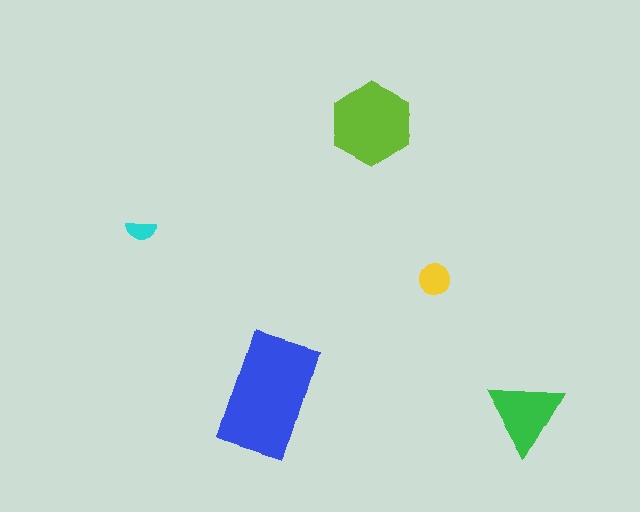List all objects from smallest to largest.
The cyan semicircle, the yellow circle, the green triangle, the lime hexagon, the blue rectangle.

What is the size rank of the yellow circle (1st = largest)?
4th.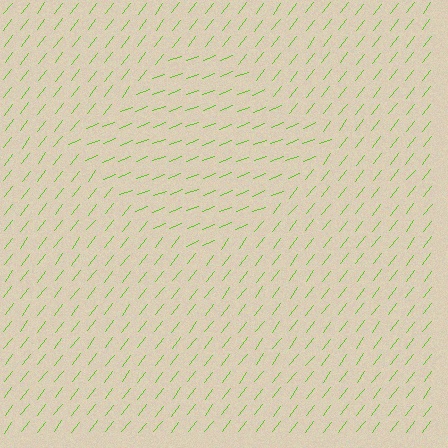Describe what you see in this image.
The image is filled with small lime line segments. A diamond region in the image has lines oriented differently from the surrounding lines, creating a visible texture boundary.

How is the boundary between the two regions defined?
The boundary is defined purely by a change in line orientation (approximately 31 degrees difference). All lines are the same color and thickness.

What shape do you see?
I see a diamond.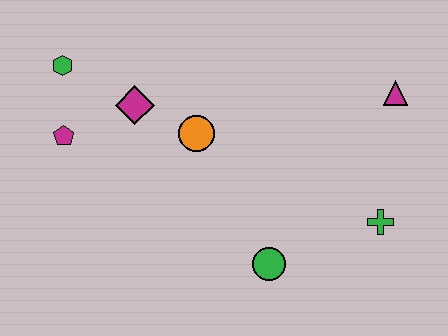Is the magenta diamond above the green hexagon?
No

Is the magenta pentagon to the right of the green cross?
No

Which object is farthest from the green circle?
The green hexagon is farthest from the green circle.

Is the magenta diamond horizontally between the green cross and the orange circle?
No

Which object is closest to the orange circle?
The magenta diamond is closest to the orange circle.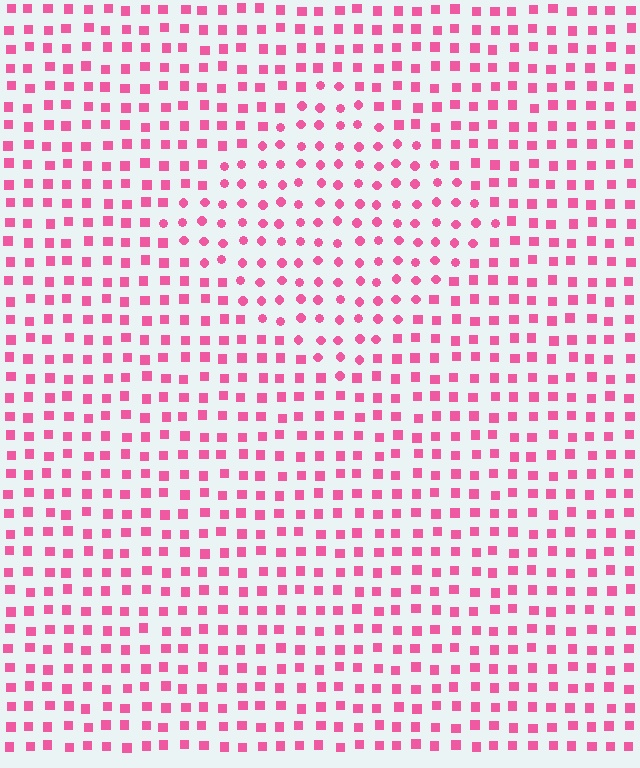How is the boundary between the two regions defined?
The boundary is defined by a change in element shape: circles inside vs. squares outside. All elements share the same color and spacing.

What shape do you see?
I see a diamond.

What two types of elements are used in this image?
The image uses circles inside the diamond region and squares outside it.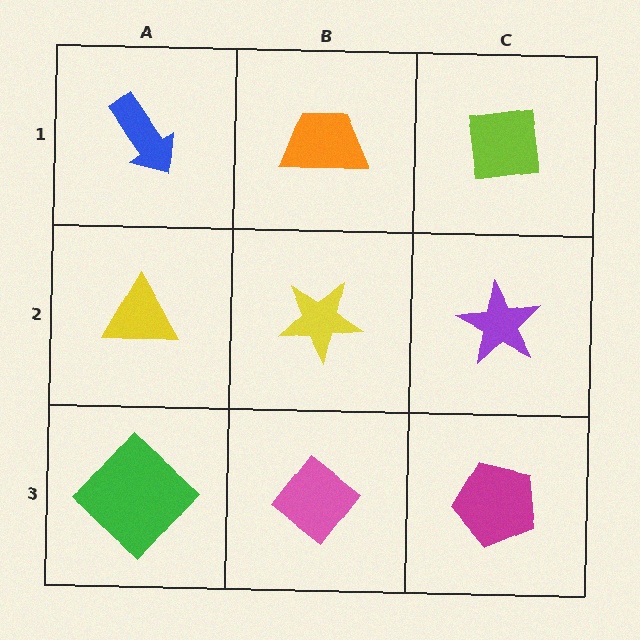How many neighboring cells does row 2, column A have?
3.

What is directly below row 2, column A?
A green diamond.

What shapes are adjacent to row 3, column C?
A purple star (row 2, column C), a pink diamond (row 3, column B).